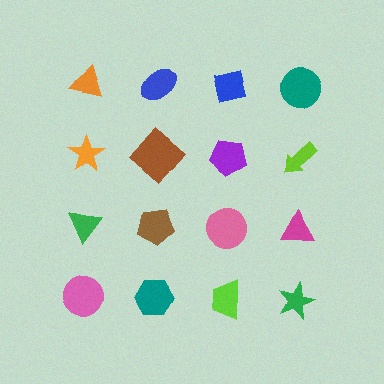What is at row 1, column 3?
A blue square.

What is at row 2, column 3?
A purple pentagon.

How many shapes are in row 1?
4 shapes.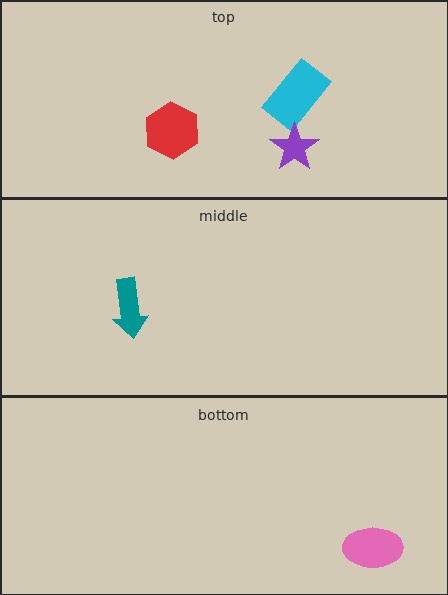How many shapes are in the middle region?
1.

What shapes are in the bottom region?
The pink ellipse.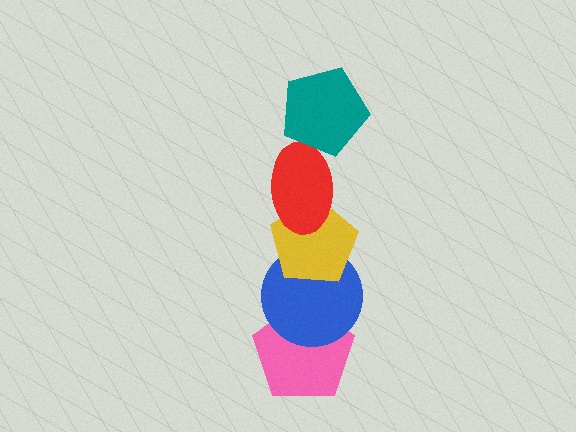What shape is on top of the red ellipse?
The teal pentagon is on top of the red ellipse.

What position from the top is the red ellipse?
The red ellipse is 2nd from the top.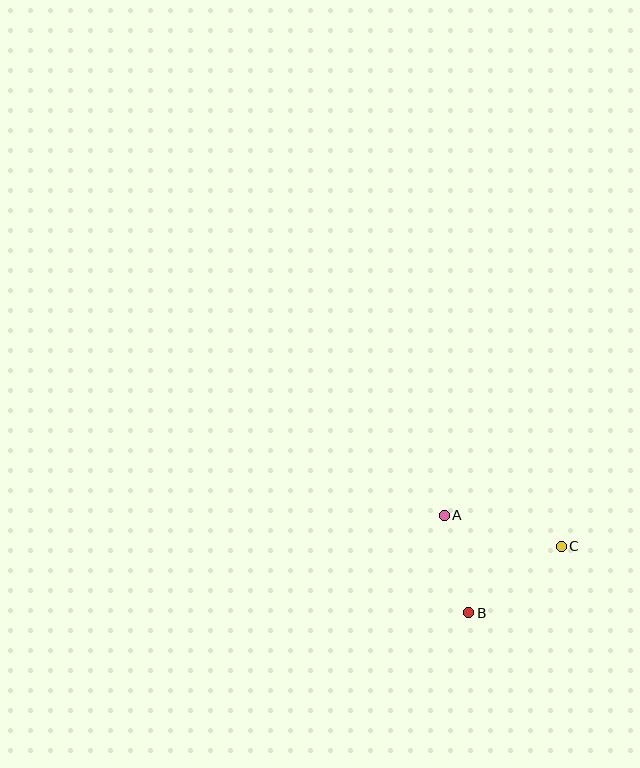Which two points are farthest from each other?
Points A and C are farthest from each other.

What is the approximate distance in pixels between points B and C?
The distance between B and C is approximately 114 pixels.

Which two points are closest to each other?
Points A and B are closest to each other.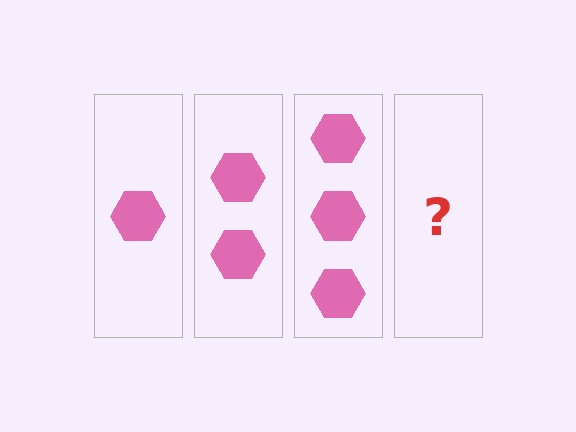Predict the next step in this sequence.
The next step is 4 hexagons.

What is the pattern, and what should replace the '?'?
The pattern is that each step adds one more hexagon. The '?' should be 4 hexagons.